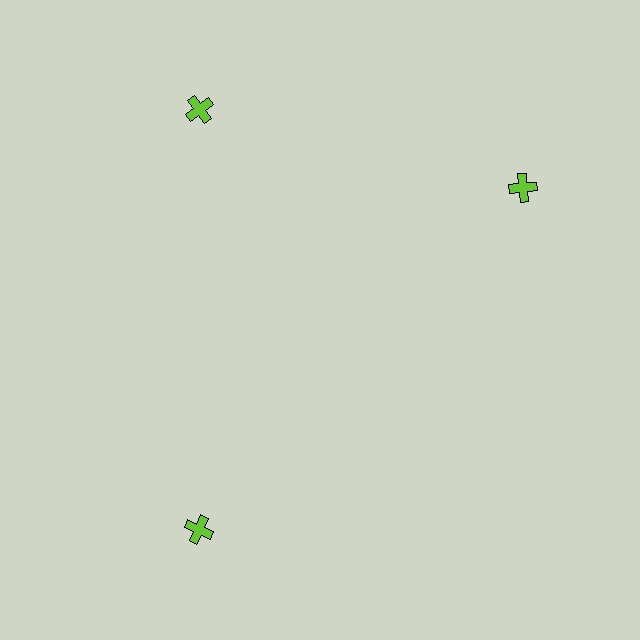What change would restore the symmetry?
The symmetry would be restored by rotating it back into even spacing with its neighbors so that all 3 crosses sit at equal angles and equal distance from the center.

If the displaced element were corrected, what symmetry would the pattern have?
It would have 3-fold rotational symmetry — the pattern would map onto itself every 120 degrees.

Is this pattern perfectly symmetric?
No. The 3 lime crosses are arranged in a ring, but one element near the 3 o'clock position is rotated out of alignment along the ring, breaking the 3-fold rotational symmetry.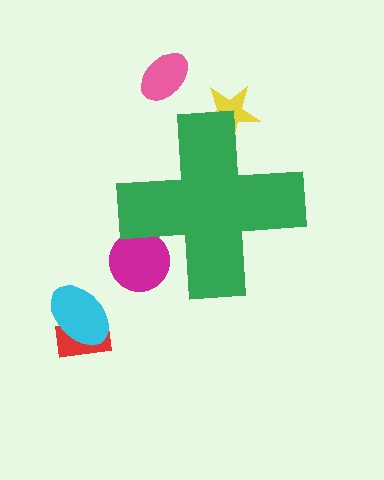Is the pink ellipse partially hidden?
No, the pink ellipse is fully visible.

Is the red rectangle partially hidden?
No, the red rectangle is fully visible.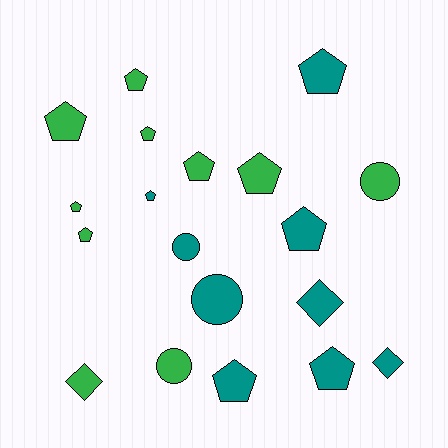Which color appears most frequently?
Green, with 10 objects.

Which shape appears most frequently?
Pentagon, with 12 objects.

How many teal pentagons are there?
There are 5 teal pentagons.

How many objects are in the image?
There are 19 objects.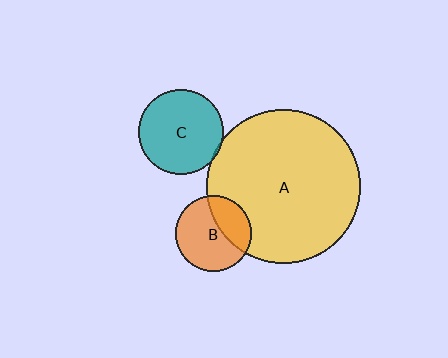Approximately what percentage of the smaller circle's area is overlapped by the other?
Approximately 35%.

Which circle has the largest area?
Circle A (yellow).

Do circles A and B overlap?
Yes.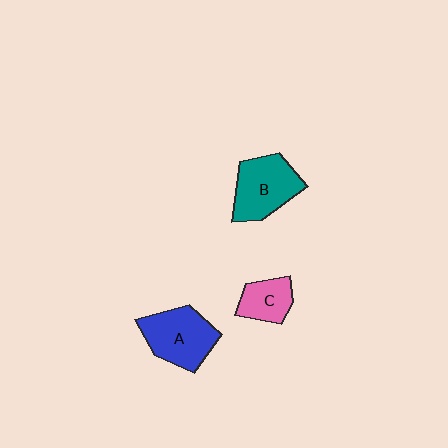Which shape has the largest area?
Shape B (teal).